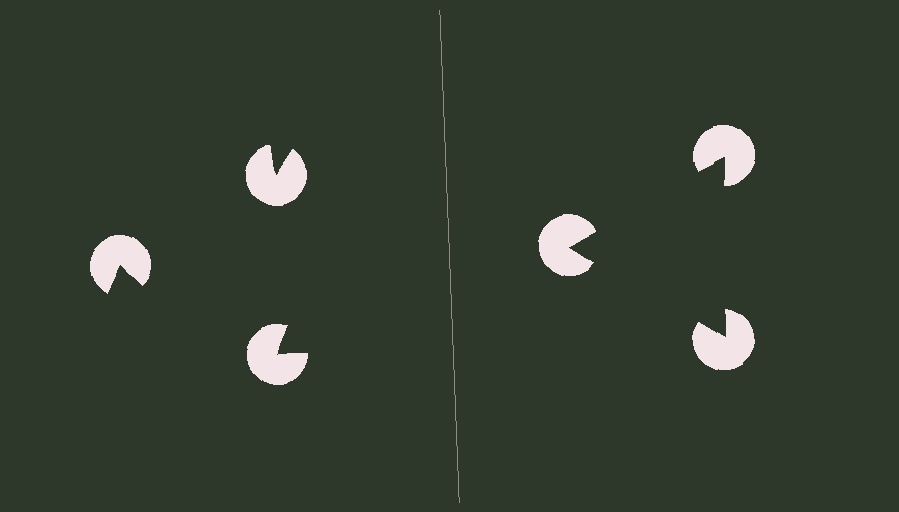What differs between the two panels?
The pac-man discs are positioned identically on both sides; only the wedge orientations differ. On the right they align to a triangle; on the left they are misaligned.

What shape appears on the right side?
An illusory triangle.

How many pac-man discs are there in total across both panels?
6 — 3 on each side.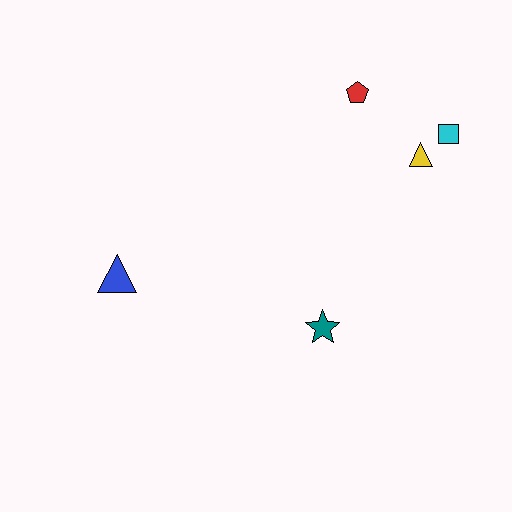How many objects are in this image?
There are 5 objects.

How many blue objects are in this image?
There is 1 blue object.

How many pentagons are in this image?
There is 1 pentagon.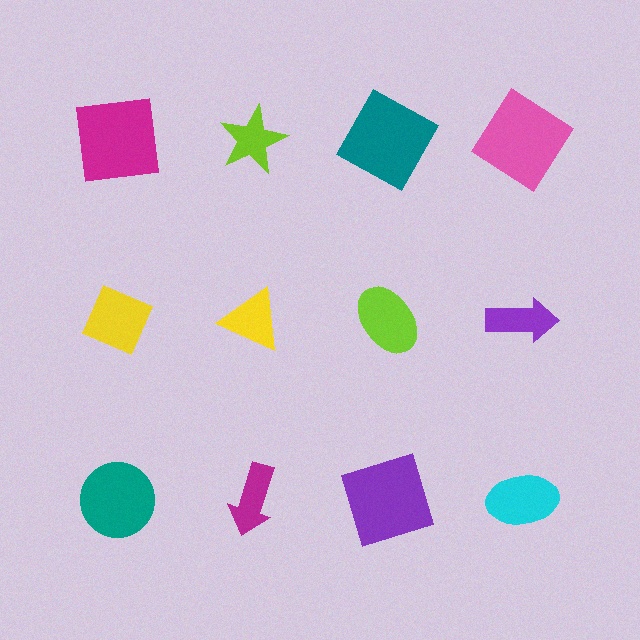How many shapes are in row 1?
4 shapes.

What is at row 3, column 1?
A teal circle.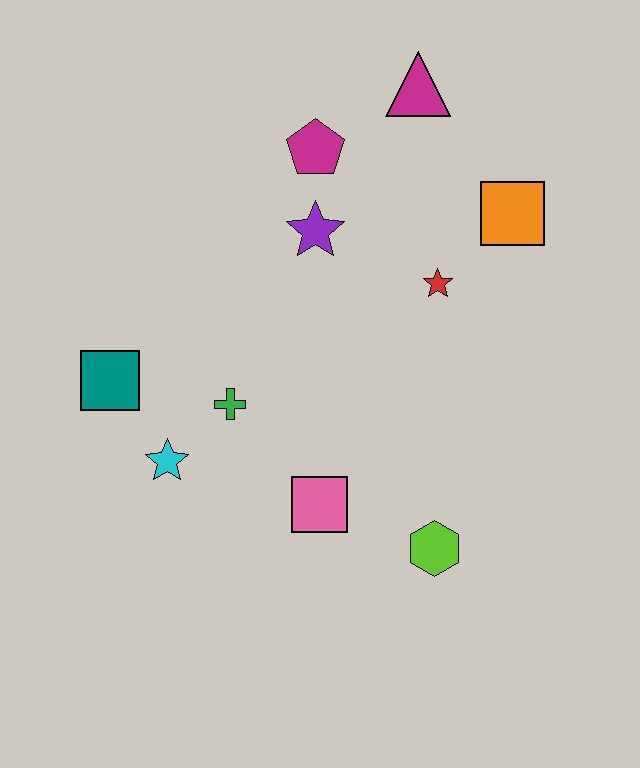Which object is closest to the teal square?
The cyan star is closest to the teal square.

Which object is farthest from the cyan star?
The magenta triangle is farthest from the cyan star.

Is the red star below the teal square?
No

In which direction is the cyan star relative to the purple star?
The cyan star is below the purple star.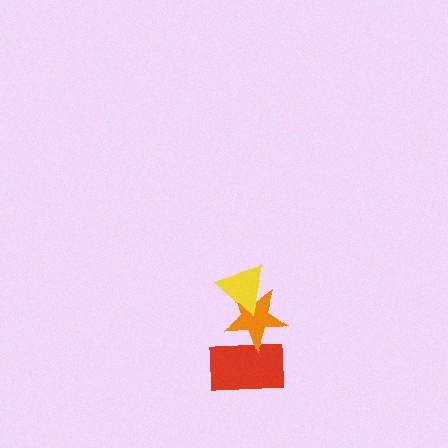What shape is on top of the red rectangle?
The orange star is on top of the red rectangle.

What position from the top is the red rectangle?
The red rectangle is 3rd from the top.